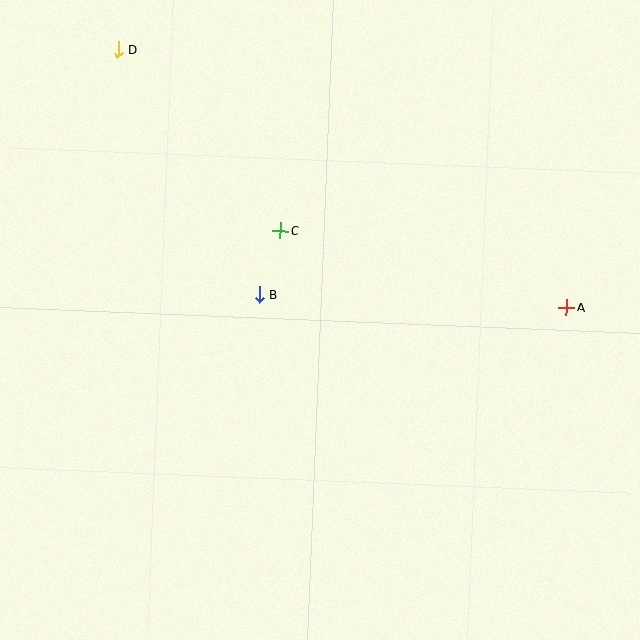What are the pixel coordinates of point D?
Point D is at (118, 49).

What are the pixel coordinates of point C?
Point C is at (280, 231).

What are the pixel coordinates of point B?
Point B is at (259, 294).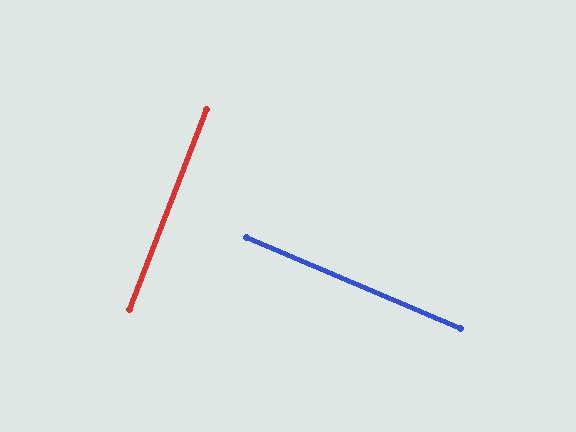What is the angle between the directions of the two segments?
Approximately 88 degrees.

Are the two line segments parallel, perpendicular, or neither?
Perpendicular — they meet at approximately 88°.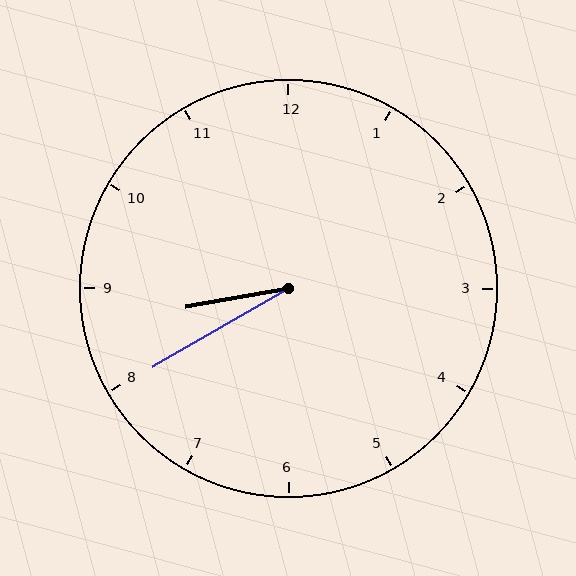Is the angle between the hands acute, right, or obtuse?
It is acute.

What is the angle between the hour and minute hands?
Approximately 20 degrees.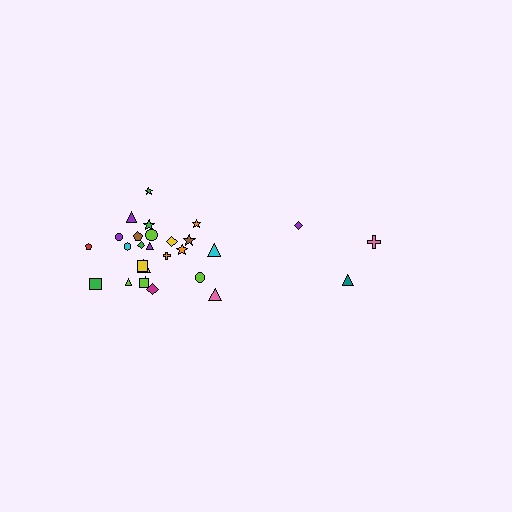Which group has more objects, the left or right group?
The left group.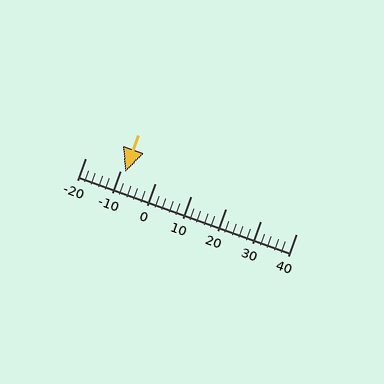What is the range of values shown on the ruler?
The ruler shows values from -20 to 40.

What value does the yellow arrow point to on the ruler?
The yellow arrow points to approximately -9.